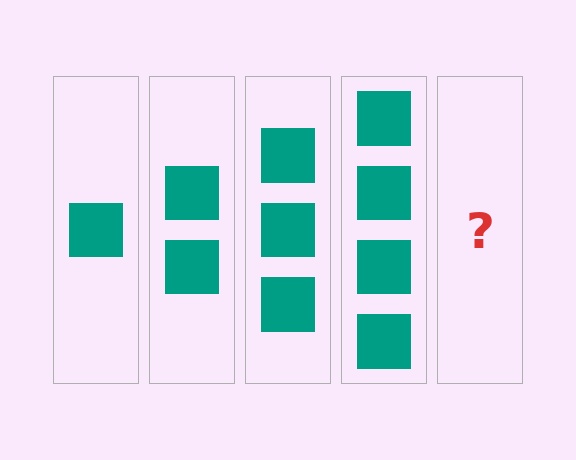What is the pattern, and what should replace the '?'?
The pattern is that each step adds one more square. The '?' should be 5 squares.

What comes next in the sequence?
The next element should be 5 squares.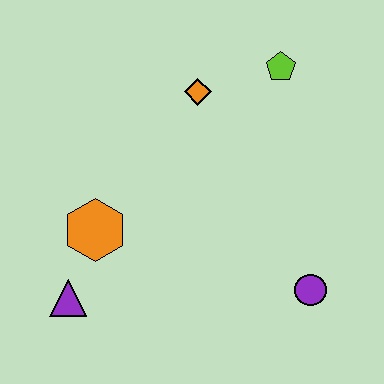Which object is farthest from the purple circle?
The purple triangle is farthest from the purple circle.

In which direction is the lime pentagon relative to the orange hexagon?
The lime pentagon is to the right of the orange hexagon.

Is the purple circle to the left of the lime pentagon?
No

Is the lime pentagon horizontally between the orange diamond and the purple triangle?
No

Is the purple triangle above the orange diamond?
No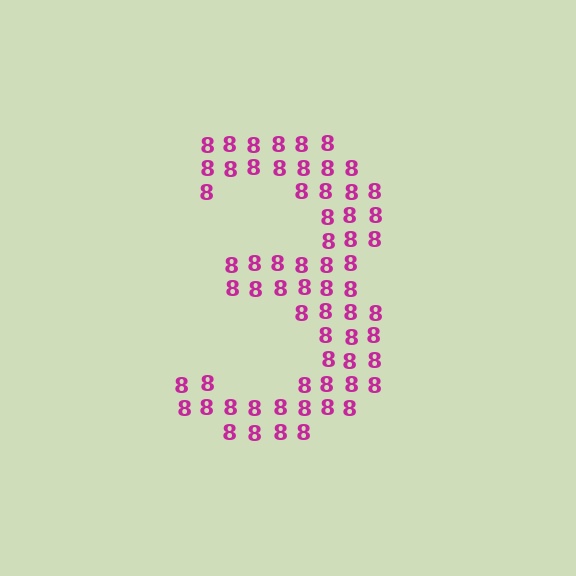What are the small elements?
The small elements are digit 8's.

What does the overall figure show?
The overall figure shows the digit 3.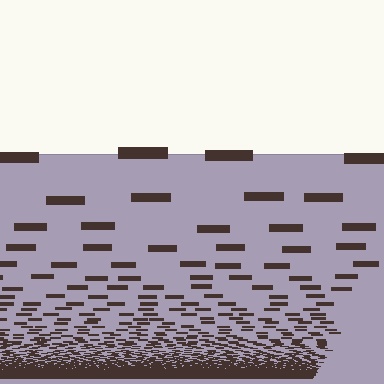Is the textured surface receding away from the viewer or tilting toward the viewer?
The surface appears to tilt toward the viewer. Texture elements get larger and sparser toward the top.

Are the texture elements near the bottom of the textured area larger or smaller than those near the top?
Smaller. The gradient is inverted — elements near the bottom are smaller and denser.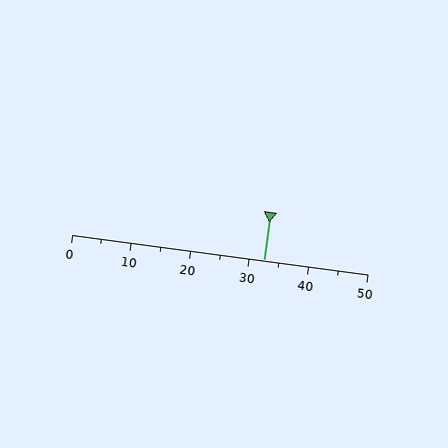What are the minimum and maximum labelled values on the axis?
The axis runs from 0 to 50.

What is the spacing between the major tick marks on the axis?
The major ticks are spaced 10 apart.